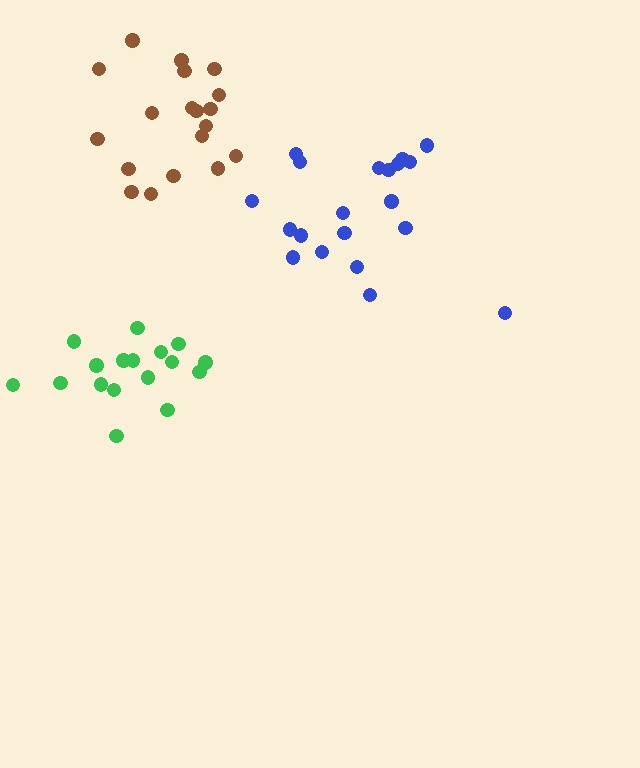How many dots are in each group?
Group 1: 19 dots, Group 2: 20 dots, Group 3: 17 dots (56 total).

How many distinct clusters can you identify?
There are 3 distinct clusters.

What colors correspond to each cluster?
The clusters are colored: brown, blue, green.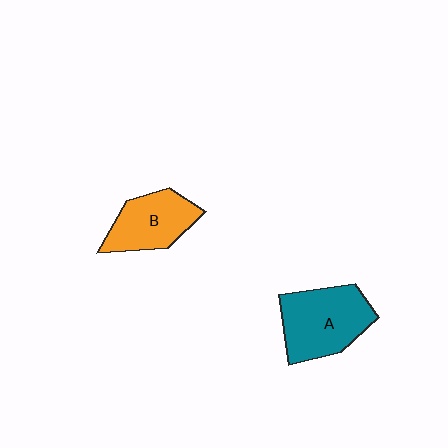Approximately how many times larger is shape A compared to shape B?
Approximately 1.3 times.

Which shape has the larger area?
Shape A (teal).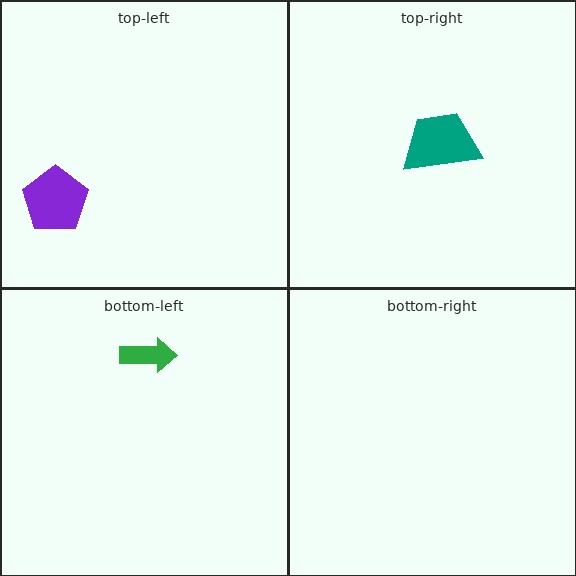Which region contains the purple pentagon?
The top-left region.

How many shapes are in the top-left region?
1.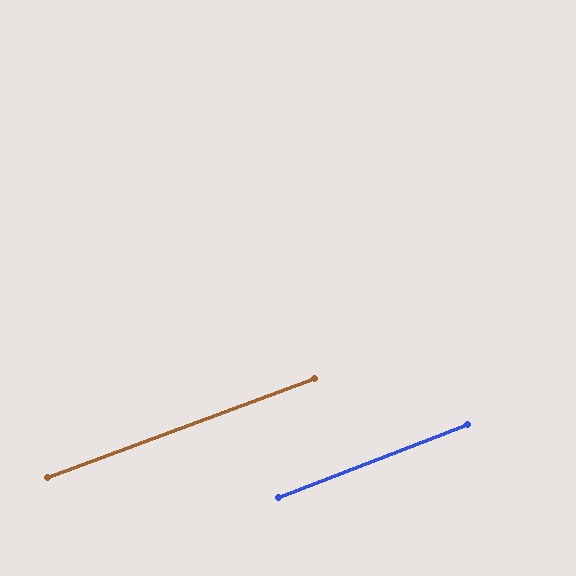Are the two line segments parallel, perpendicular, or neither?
Parallel — their directions differ by only 0.9°.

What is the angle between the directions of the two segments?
Approximately 1 degree.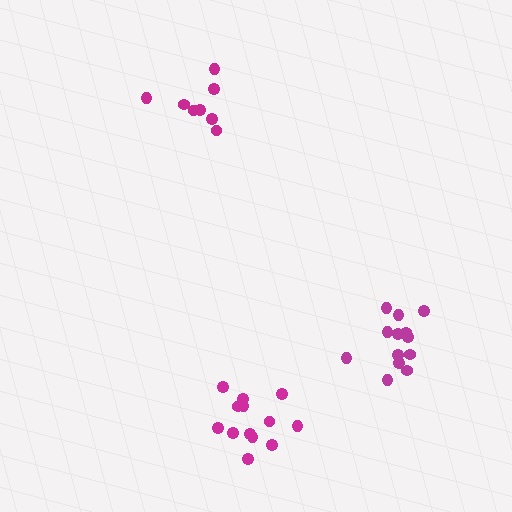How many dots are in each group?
Group 1: 14 dots, Group 2: 13 dots, Group 3: 8 dots (35 total).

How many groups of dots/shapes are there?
There are 3 groups.